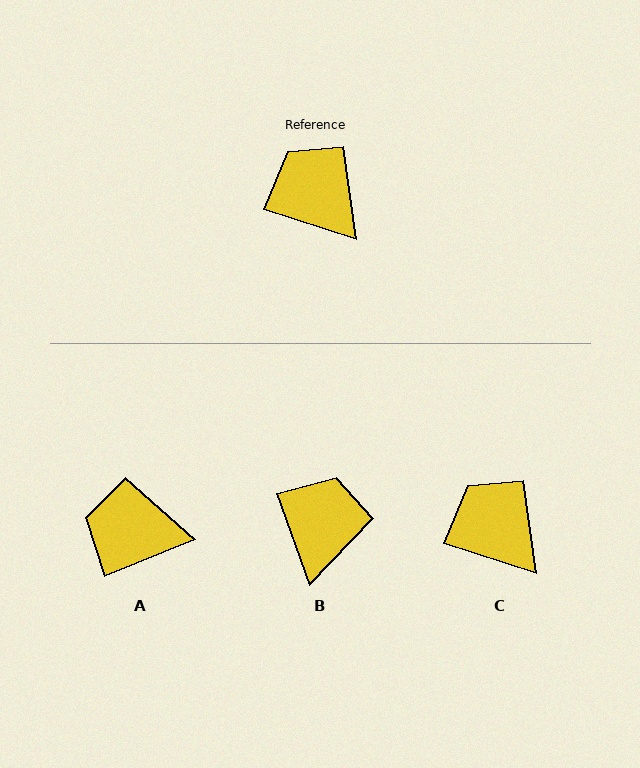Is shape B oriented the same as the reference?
No, it is off by about 52 degrees.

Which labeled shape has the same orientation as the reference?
C.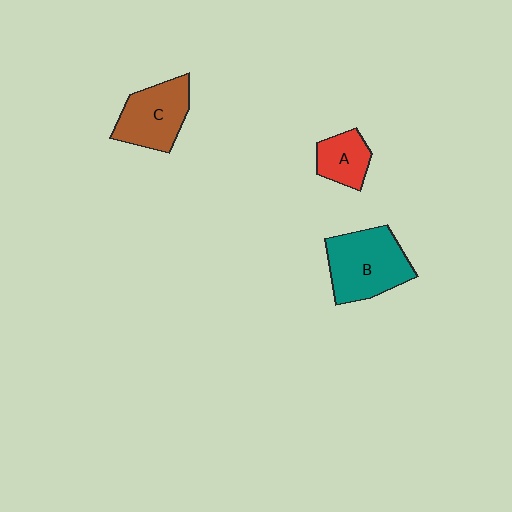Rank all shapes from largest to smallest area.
From largest to smallest: B (teal), C (brown), A (red).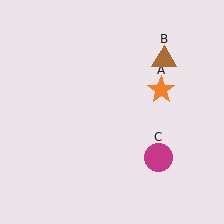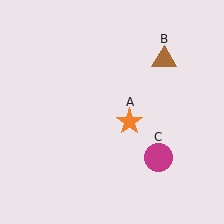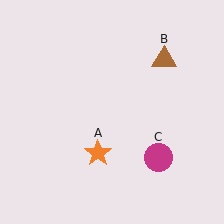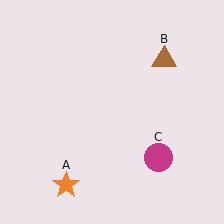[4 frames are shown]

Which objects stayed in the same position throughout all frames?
Brown triangle (object B) and magenta circle (object C) remained stationary.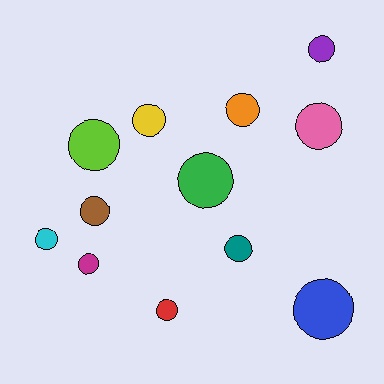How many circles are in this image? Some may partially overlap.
There are 12 circles.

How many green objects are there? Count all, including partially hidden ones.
There is 1 green object.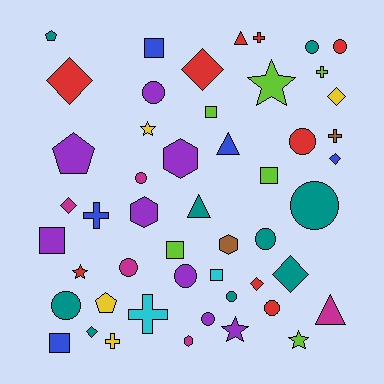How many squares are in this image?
There are 7 squares.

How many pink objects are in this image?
There are no pink objects.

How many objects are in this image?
There are 50 objects.